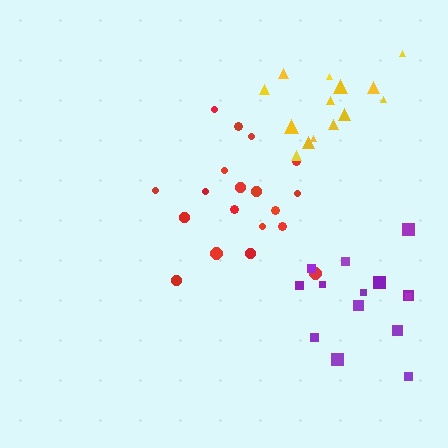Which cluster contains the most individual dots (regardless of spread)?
Red (19).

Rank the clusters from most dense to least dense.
red, purple, yellow.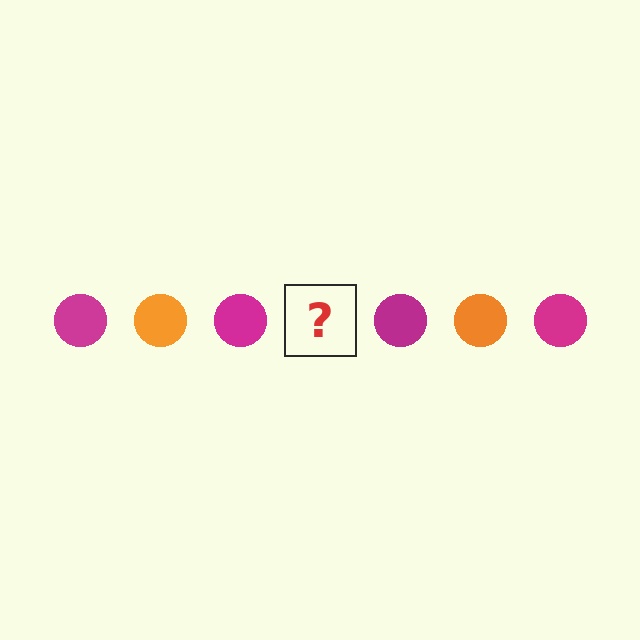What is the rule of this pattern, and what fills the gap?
The rule is that the pattern cycles through magenta, orange circles. The gap should be filled with an orange circle.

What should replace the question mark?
The question mark should be replaced with an orange circle.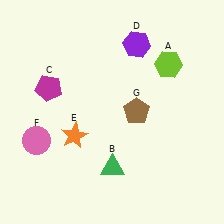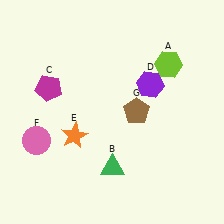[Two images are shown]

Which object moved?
The purple hexagon (D) moved down.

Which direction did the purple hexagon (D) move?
The purple hexagon (D) moved down.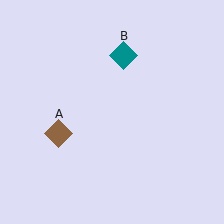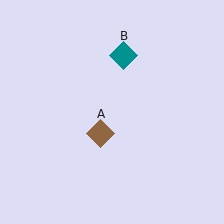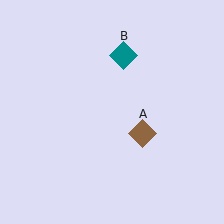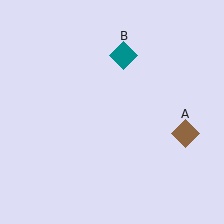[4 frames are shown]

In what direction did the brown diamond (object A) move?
The brown diamond (object A) moved right.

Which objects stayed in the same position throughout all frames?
Teal diamond (object B) remained stationary.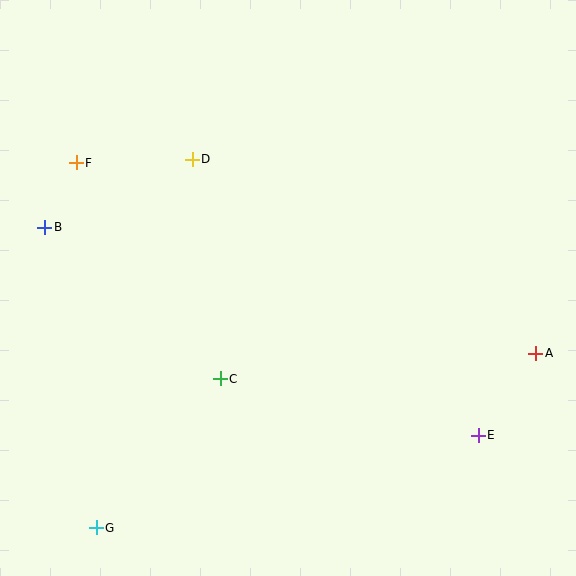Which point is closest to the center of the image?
Point C at (220, 379) is closest to the center.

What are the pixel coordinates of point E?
Point E is at (478, 435).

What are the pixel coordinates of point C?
Point C is at (220, 379).